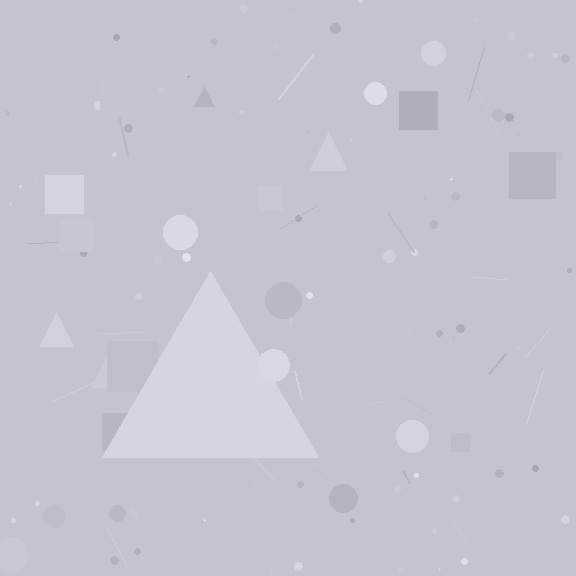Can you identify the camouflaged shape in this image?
The camouflaged shape is a triangle.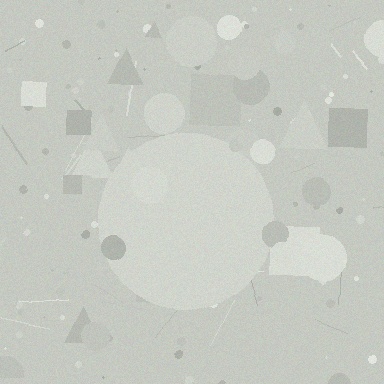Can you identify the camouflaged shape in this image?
The camouflaged shape is a circle.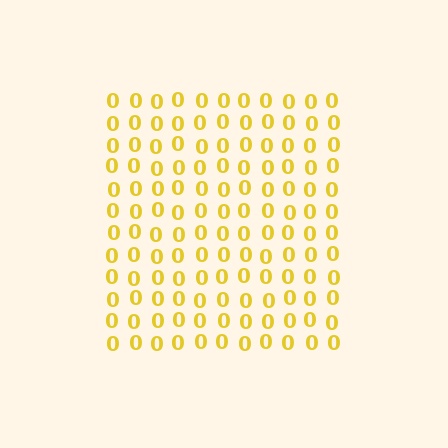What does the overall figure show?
The overall figure shows a square.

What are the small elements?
The small elements are digit 0's.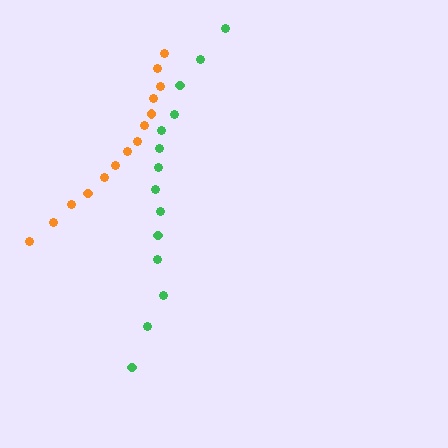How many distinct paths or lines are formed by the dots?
There are 2 distinct paths.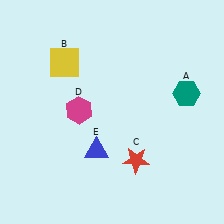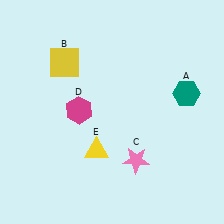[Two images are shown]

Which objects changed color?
C changed from red to pink. E changed from blue to yellow.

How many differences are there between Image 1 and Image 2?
There are 2 differences between the two images.